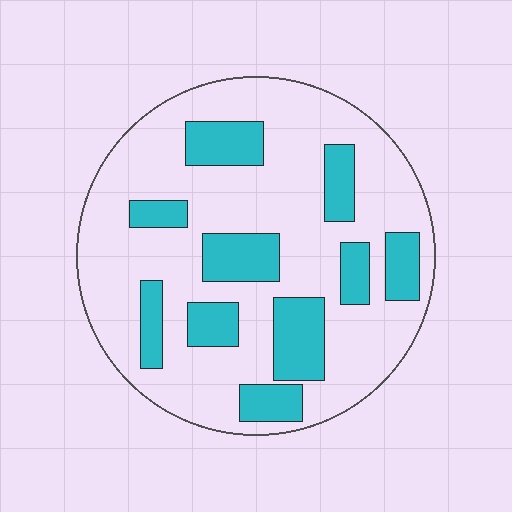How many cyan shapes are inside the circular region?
10.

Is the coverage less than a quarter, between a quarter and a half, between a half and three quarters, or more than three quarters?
Between a quarter and a half.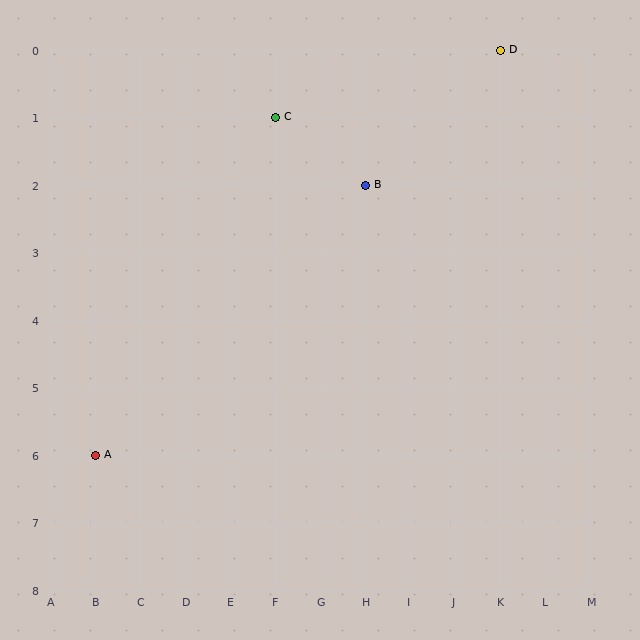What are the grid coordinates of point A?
Point A is at grid coordinates (B, 6).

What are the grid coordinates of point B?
Point B is at grid coordinates (H, 2).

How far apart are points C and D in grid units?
Points C and D are 5 columns and 1 row apart (about 5.1 grid units diagonally).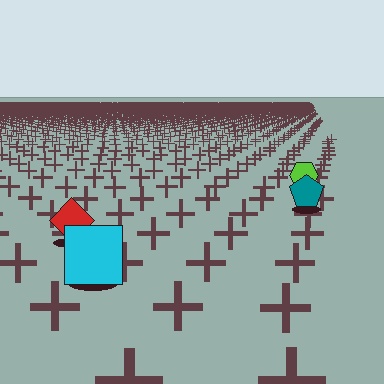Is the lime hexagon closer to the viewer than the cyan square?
No. The cyan square is closer — you can tell from the texture gradient: the ground texture is coarser near it.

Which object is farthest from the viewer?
The lime hexagon is farthest from the viewer. It appears smaller and the ground texture around it is denser.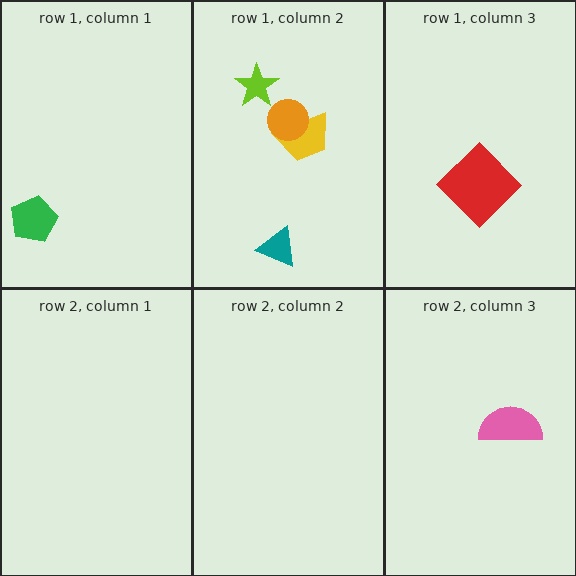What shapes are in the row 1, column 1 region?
The green pentagon.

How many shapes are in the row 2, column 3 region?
1.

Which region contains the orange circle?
The row 1, column 2 region.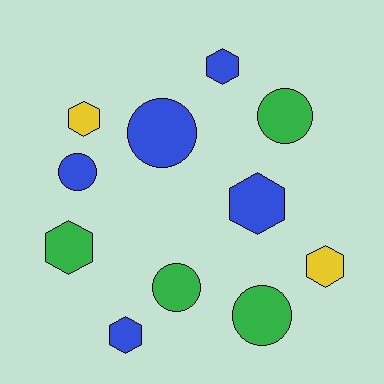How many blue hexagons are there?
There are 3 blue hexagons.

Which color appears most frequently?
Blue, with 5 objects.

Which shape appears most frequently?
Hexagon, with 6 objects.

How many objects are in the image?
There are 11 objects.